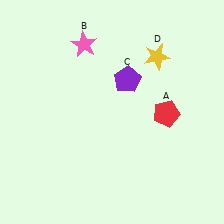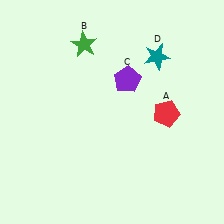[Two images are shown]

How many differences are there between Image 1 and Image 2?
There are 2 differences between the two images.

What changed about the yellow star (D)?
In Image 1, D is yellow. In Image 2, it changed to teal.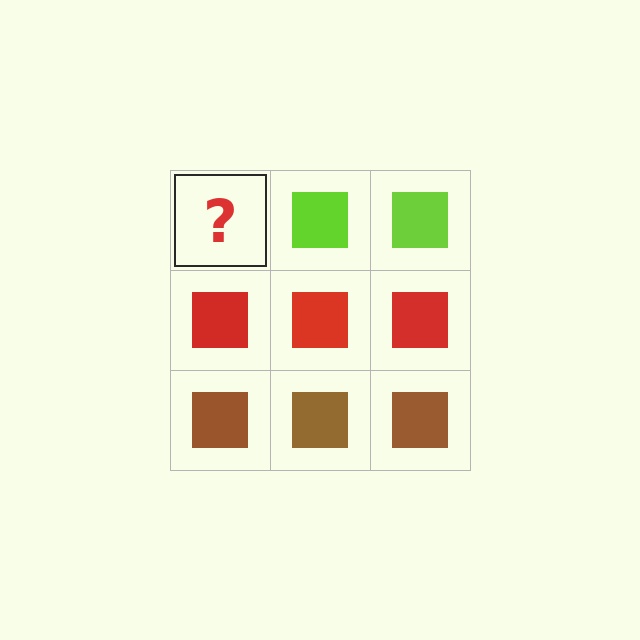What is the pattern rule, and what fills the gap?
The rule is that each row has a consistent color. The gap should be filled with a lime square.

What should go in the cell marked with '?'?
The missing cell should contain a lime square.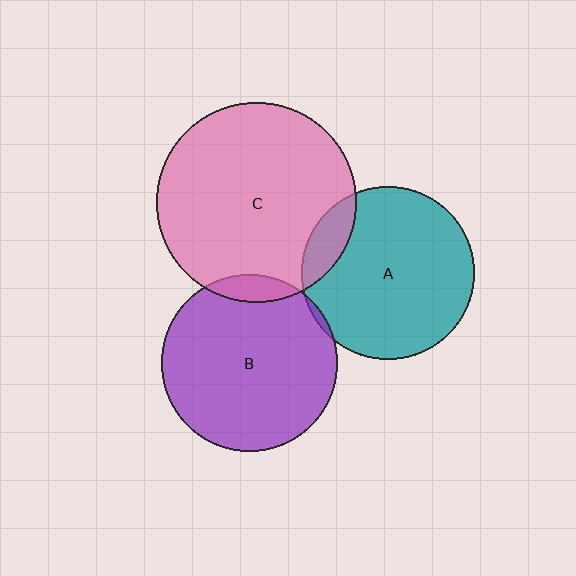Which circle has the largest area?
Circle C (pink).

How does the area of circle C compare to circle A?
Approximately 1.3 times.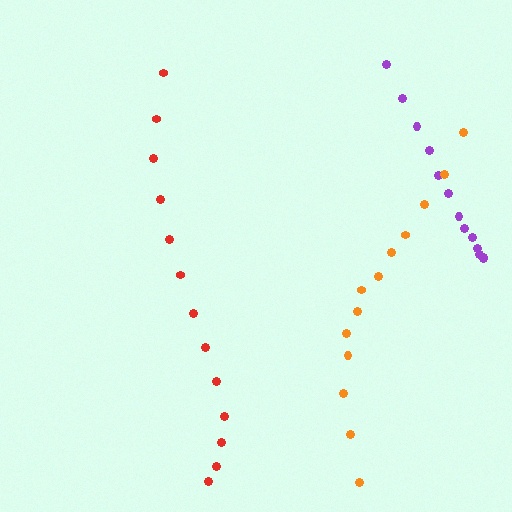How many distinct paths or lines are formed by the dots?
There are 3 distinct paths.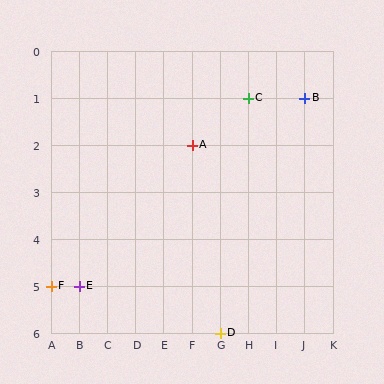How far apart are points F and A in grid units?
Points F and A are 5 columns and 3 rows apart (about 5.8 grid units diagonally).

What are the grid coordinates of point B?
Point B is at grid coordinates (J, 1).